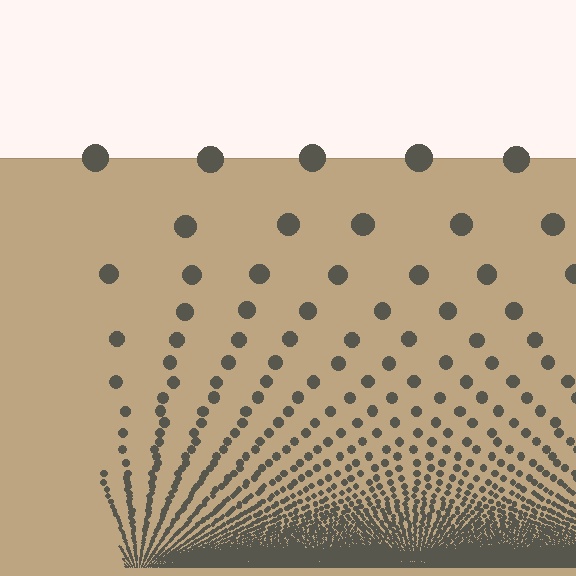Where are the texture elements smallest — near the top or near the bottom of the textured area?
Near the bottom.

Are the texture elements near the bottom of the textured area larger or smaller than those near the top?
Smaller. The gradient is inverted — elements near the bottom are smaller and denser.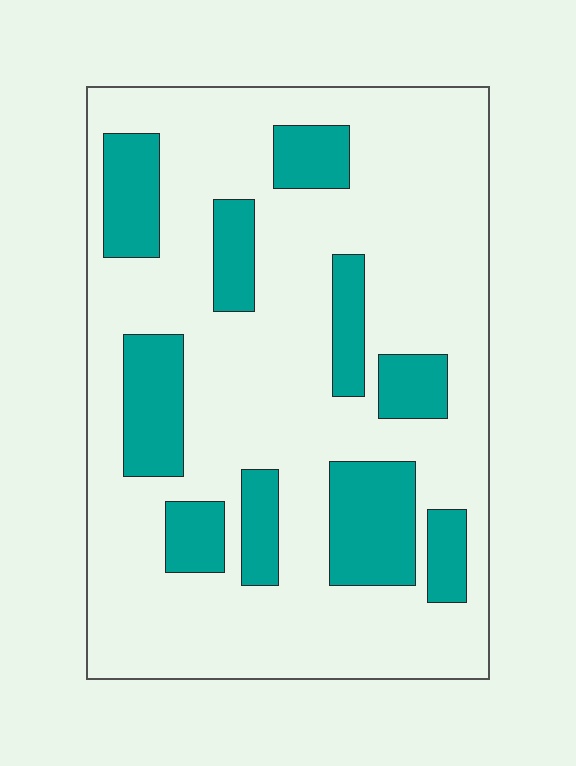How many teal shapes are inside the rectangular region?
10.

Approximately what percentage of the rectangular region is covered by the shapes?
Approximately 25%.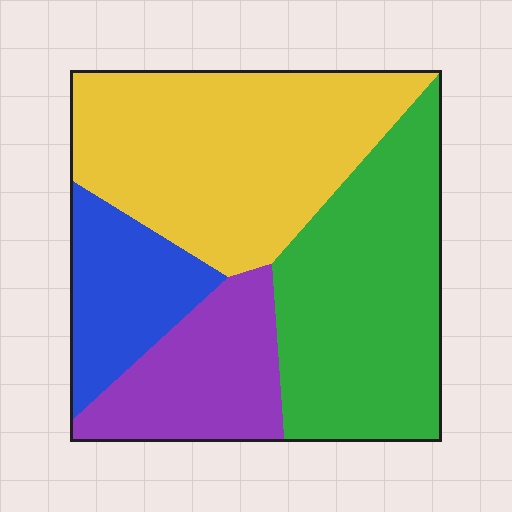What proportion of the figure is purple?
Purple takes up less than a quarter of the figure.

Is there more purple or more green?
Green.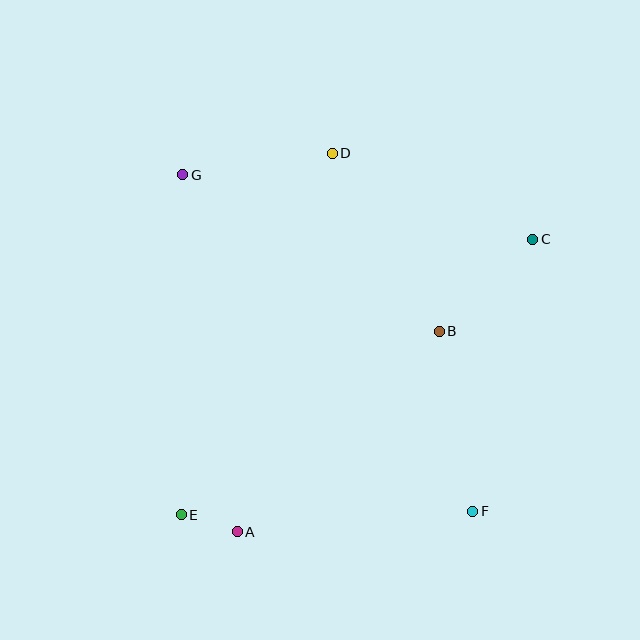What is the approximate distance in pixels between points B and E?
The distance between B and E is approximately 316 pixels.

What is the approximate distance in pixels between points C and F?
The distance between C and F is approximately 279 pixels.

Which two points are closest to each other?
Points A and E are closest to each other.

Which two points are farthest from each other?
Points C and E are farthest from each other.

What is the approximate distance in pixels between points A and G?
The distance between A and G is approximately 361 pixels.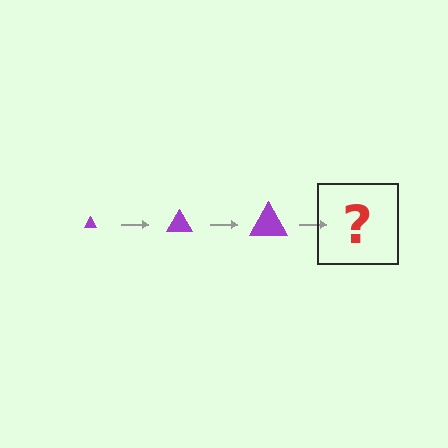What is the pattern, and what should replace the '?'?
The pattern is that the triangle gets progressively larger each step. The '?' should be a purple triangle, larger than the previous one.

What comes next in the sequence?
The next element should be a purple triangle, larger than the previous one.